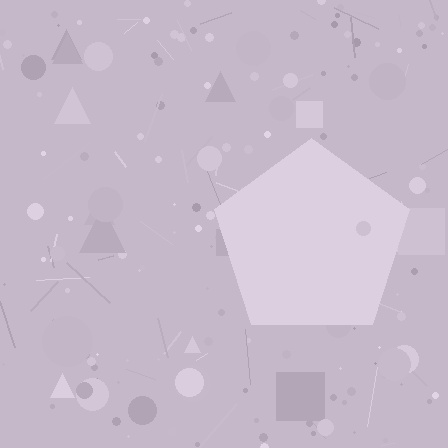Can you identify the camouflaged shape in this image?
The camouflaged shape is a pentagon.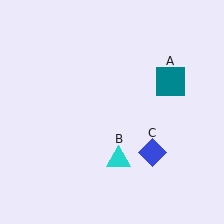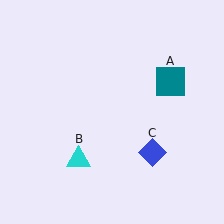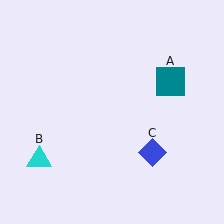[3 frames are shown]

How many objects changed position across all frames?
1 object changed position: cyan triangle (object B).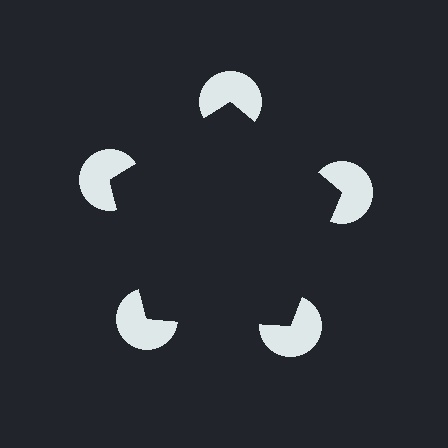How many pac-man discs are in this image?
There are 5 — one at each vertex of the illusory pentagon.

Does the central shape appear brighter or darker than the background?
It typically appears slightly darker than the background, even though no actual brightness change is drawn.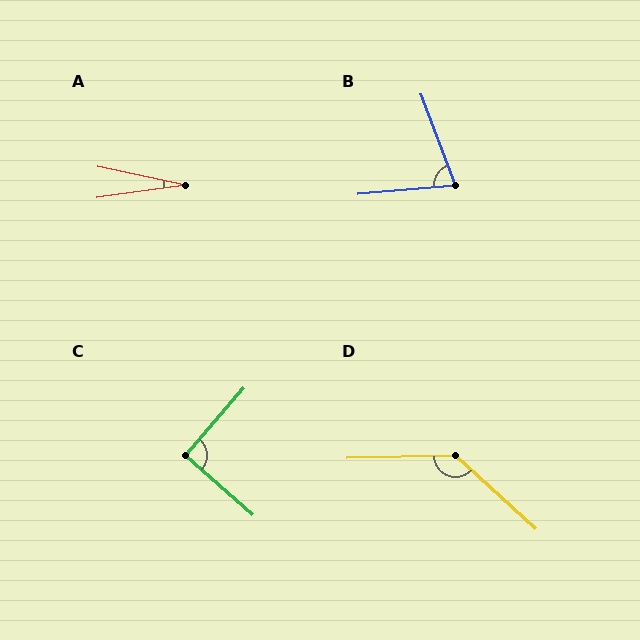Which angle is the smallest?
A, at approximately 20 degrees.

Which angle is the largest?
D, at approximately 136 degrees.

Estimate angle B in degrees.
Approximately 74 degrees.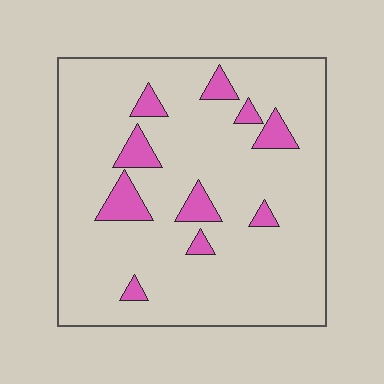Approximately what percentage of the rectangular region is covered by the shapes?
Approximately 10%.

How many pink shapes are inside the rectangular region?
10.